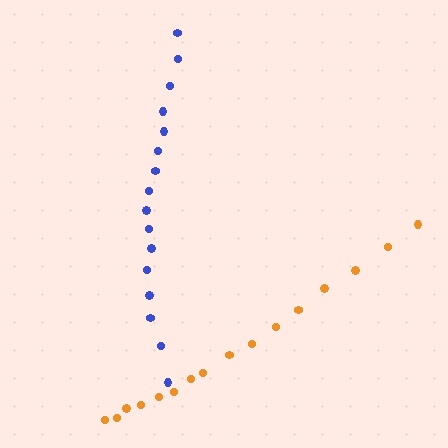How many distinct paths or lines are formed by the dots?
There are 2 distinct paths.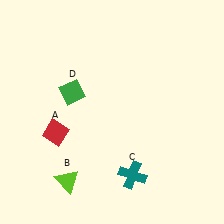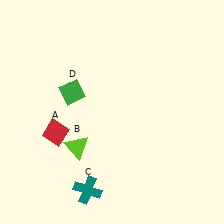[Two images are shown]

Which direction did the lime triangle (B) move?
The lime triangle (B) moved up.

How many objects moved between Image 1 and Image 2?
2 objects moved between the two images.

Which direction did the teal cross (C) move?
The teal cross (C) moved left.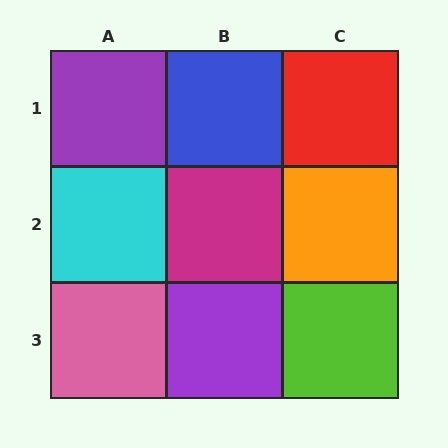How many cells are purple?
2 cells are purple.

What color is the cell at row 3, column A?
Pink.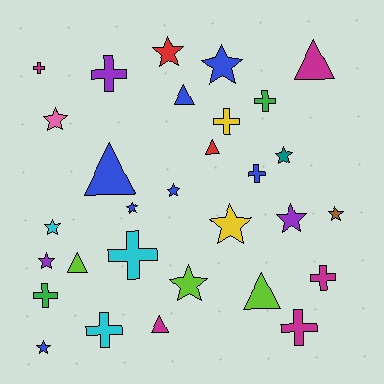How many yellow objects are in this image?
There are 2 yellow objects.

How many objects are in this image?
There are 30 objects.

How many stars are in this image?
There are 13 stars.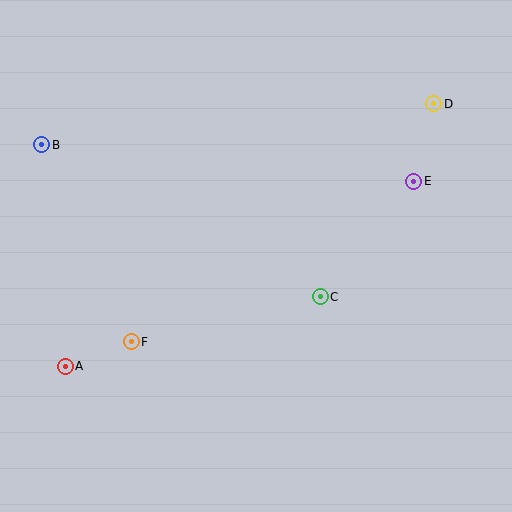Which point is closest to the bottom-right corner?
Point C is closest to the bottom-right corner.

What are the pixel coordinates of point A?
Point A is at (65, 366).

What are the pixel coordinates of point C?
Point C is at (320, 297).